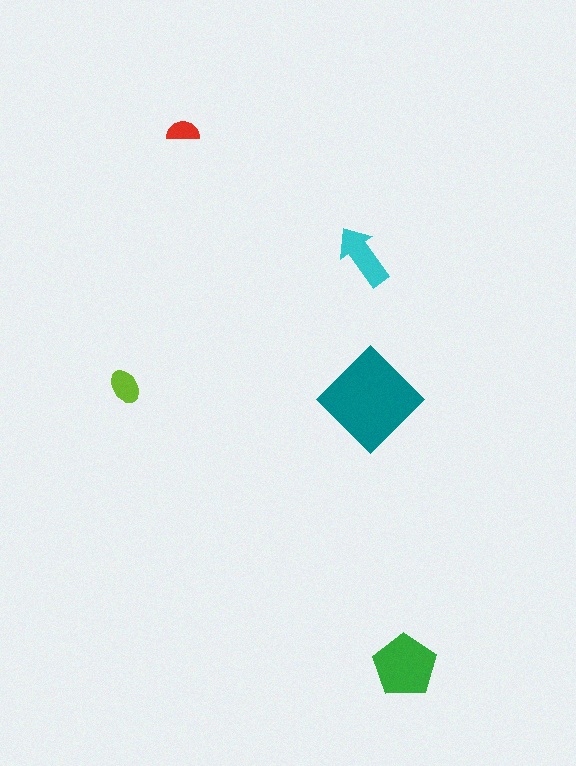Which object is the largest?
The teal diamond.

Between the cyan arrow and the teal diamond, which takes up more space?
The teal diamond.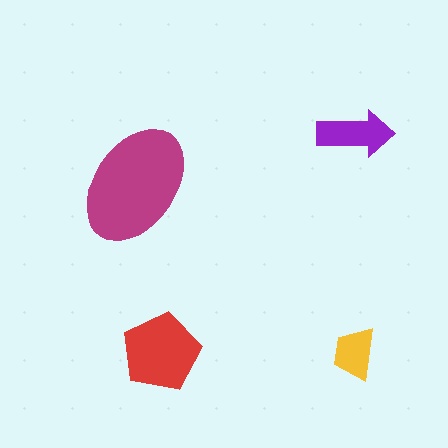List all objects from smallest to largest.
The yellow trapezoid, the purple arrow, the red pentagon, the magenta ellipse.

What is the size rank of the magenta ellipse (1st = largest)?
1st.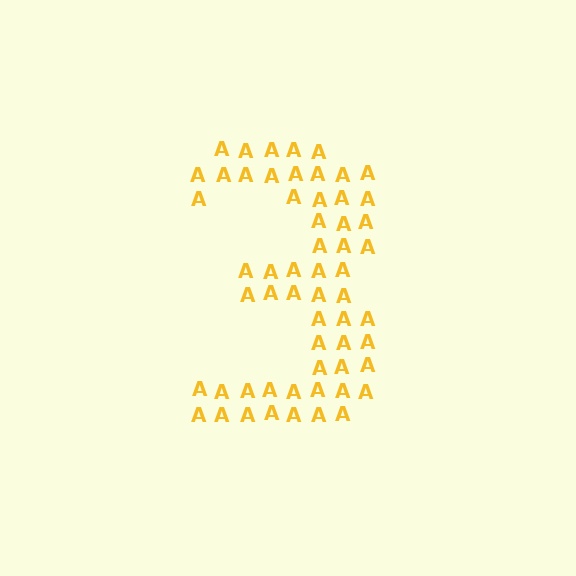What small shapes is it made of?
It is made of small letter A's.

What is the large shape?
The large shape is the digit 3.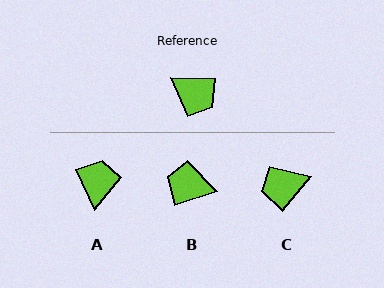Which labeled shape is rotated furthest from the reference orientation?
B, about 160 degrees away.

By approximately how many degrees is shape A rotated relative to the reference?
Approximately 116 degrees counter-clockwise.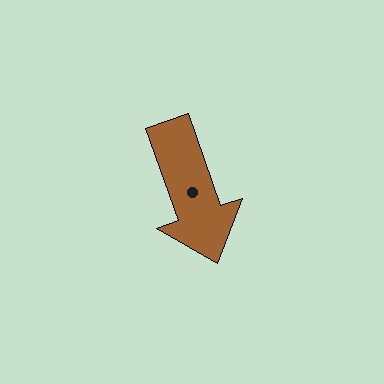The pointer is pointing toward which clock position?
Roughly 5 o'clock.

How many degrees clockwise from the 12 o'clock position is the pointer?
Approximately 161 degrees.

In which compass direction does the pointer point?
South.